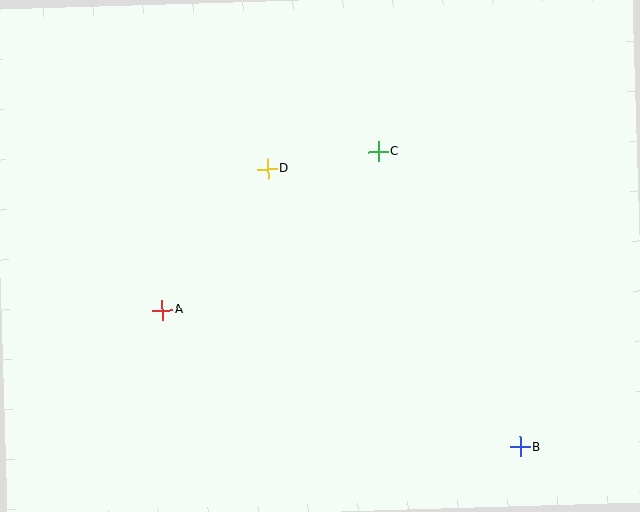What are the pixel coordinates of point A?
Point A is at (162, 310).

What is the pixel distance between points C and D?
The distance between C and D is 112 pixels.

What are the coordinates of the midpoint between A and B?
The midpoint between A and B is at (341, 378).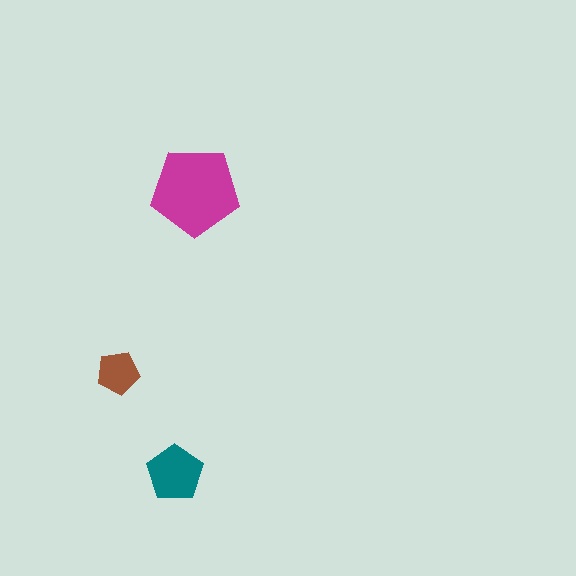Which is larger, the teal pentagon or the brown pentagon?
The teal one.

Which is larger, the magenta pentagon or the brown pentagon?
The magenta one.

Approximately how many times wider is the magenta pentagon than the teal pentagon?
About 1.5 times wider.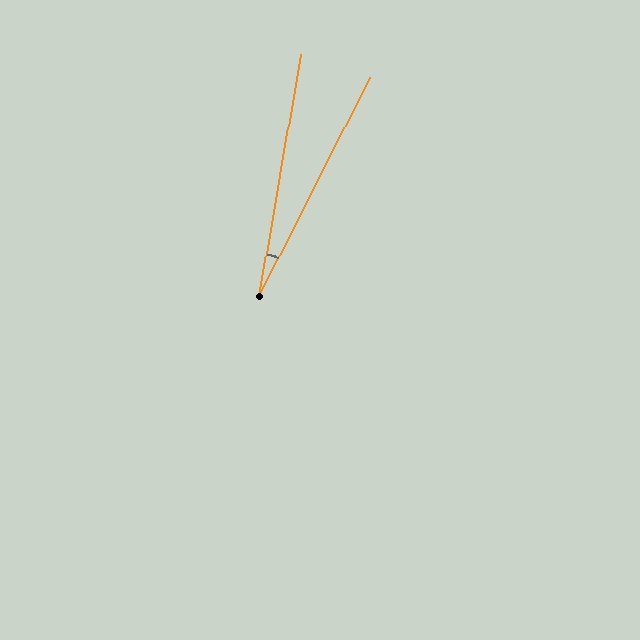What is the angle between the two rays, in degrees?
Approximately 17 degrees.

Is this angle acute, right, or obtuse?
It is acute.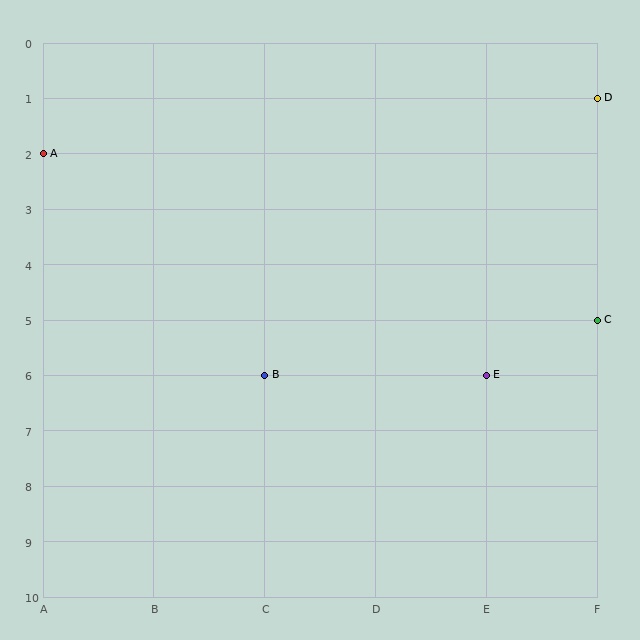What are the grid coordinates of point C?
Point C is at grid coordinates (F, 5).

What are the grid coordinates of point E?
Point E is at grid coordinates (E, 6).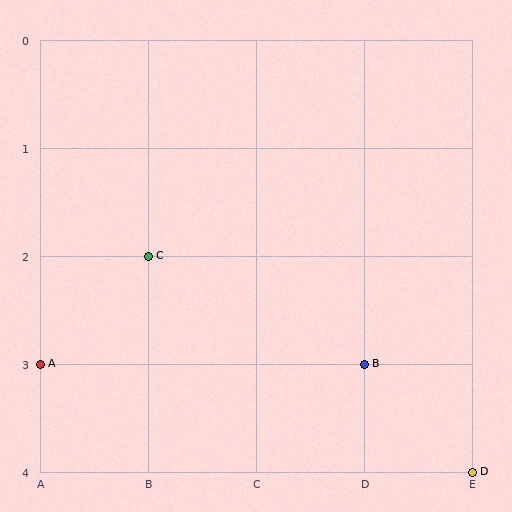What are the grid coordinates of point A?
Point A is at grid coordinates (A, 3).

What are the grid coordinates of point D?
Point D is at grid coordinates (E, 4).